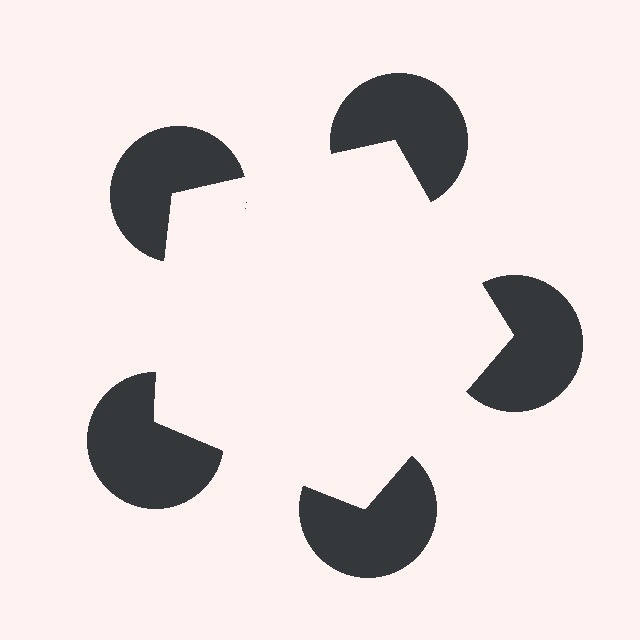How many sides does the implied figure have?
5 sides.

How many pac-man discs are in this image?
There are 5 — one at each vertex of the illusory pentagon.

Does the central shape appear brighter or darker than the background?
It typically appears slightly brighter than the background, even though no actual brightness change is drawn.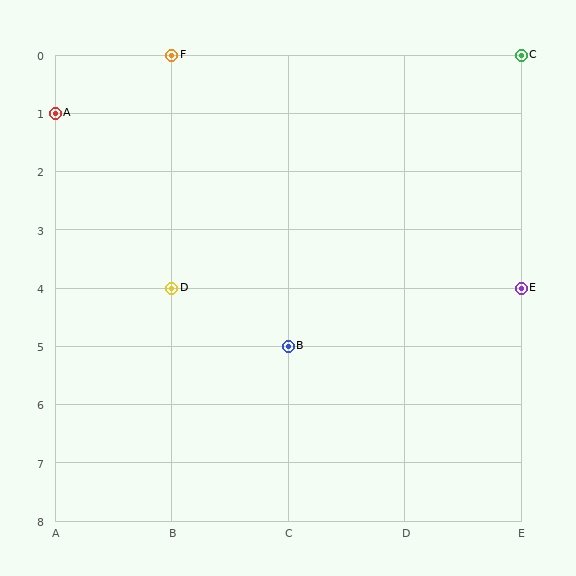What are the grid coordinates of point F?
Point F is at grid coordinates (B, 0).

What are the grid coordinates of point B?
Point B is at grid coordinates (C, 5).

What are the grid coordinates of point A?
Point A is at grid coordinates (A, 1).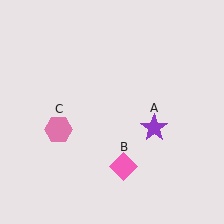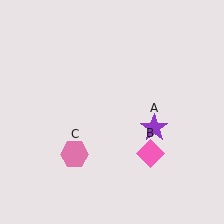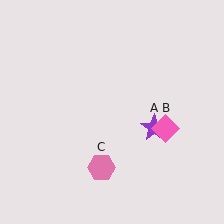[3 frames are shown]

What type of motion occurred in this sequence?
The pink diamond (object B), pink hexagon (object C) rotated counterclockwise around the center of the scene.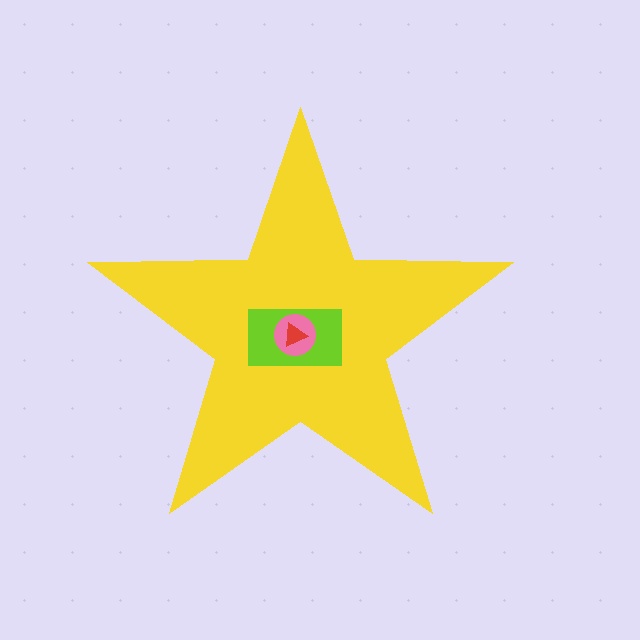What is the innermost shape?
The red triangle.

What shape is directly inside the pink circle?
The red triangle.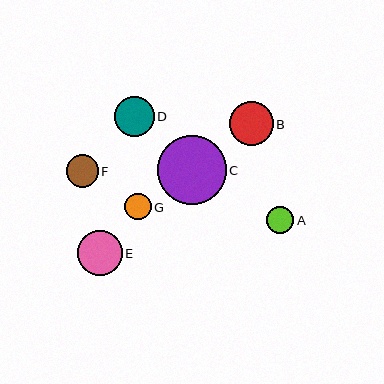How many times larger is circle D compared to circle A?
Circle D is approximately 1.5 times the size of circle A.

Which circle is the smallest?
Circle G is the smallest with a size of approximately 27 pixels.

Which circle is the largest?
Circle C is the largest with a size of approximately 69 pixels.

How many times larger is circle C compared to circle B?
Circle C is approximately 1.6 times the size of circle B.